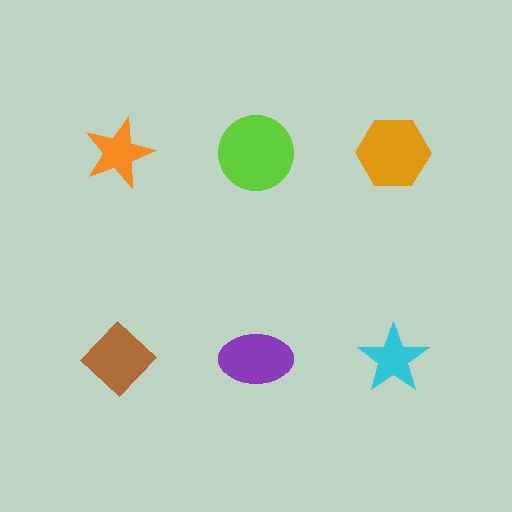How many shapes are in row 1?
3 shapes.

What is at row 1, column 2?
A lime circle.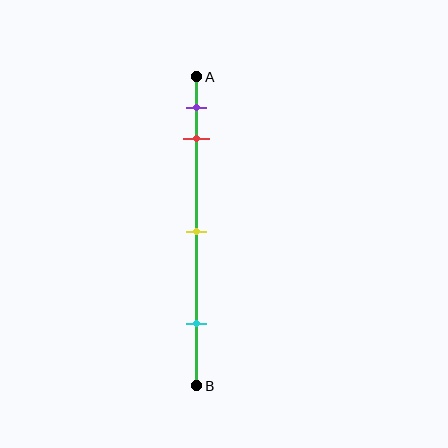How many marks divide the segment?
There are 4 marks dividing the segment.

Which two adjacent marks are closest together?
The purple and red marks are the closest adjacent pair.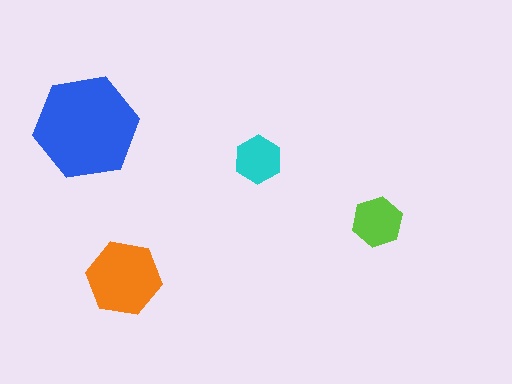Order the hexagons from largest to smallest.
the blue one, the orange one, the lime one, the cyan one.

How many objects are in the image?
There are 4 objects in the image.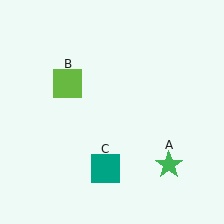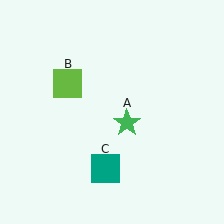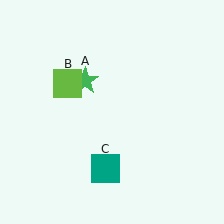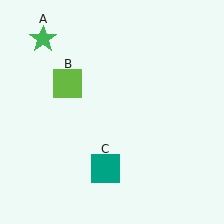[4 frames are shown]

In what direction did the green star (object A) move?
The green star (object A) moved up and to the left.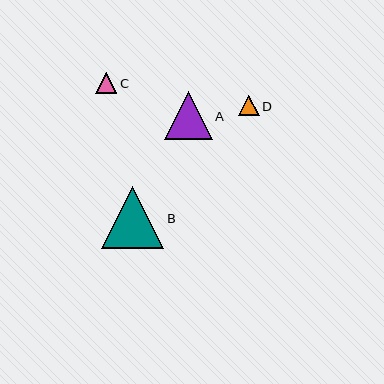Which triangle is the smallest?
Triangle D is the smallest with a size of approximately 21 pixels.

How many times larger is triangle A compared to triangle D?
Triangle A is approximately 2.3 times the size of triangle D.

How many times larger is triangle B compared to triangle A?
Triangle B is approximately 1.3 times the size of triangle A.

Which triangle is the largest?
Triangle B is the largest with a size of approximately 62 pixels.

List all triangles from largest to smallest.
From largest to smallest: B, A, C, D.